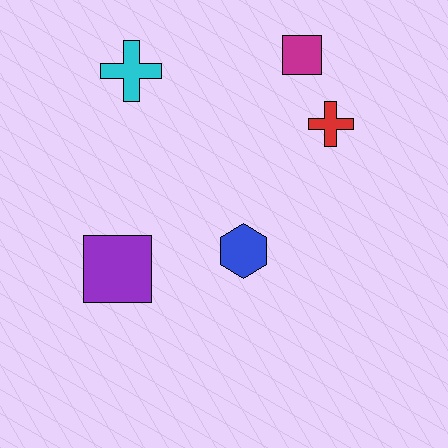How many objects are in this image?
There are 5 objects.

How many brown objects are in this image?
There are no brown objects.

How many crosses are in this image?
There are 2 crosses.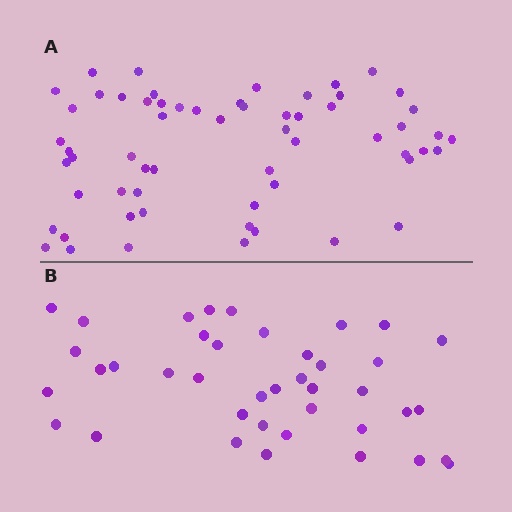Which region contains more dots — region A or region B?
Region A (the top region) has more dots.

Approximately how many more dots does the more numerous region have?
Region A has approximately 20 more dots than region B.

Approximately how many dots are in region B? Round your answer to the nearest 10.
About 40 dots.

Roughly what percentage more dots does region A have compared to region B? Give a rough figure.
About 50% more.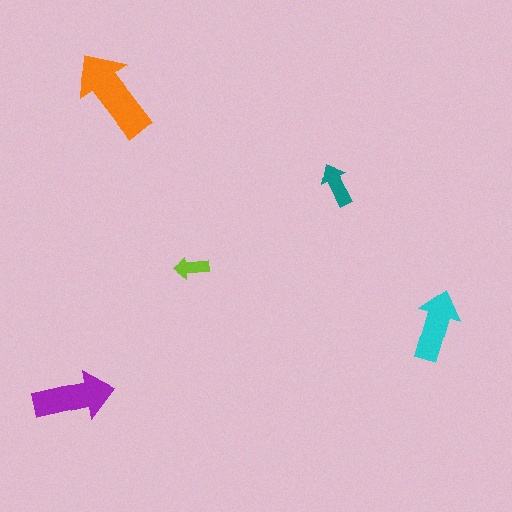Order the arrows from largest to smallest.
the orange one, the purple one, the cyan one, the teal one, the lime one.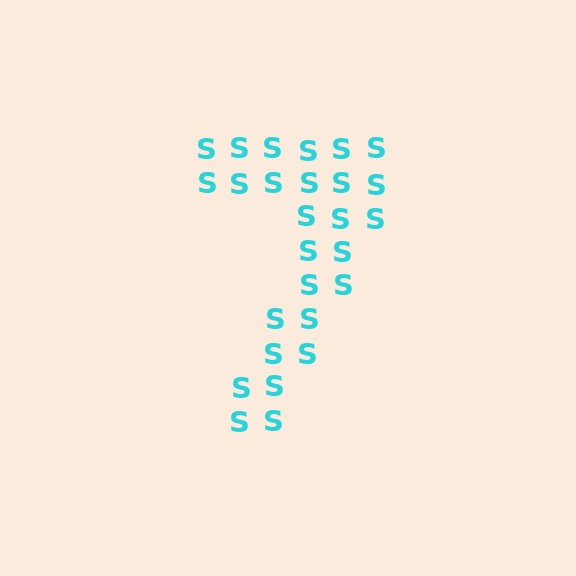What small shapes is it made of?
It is made of small letter S's.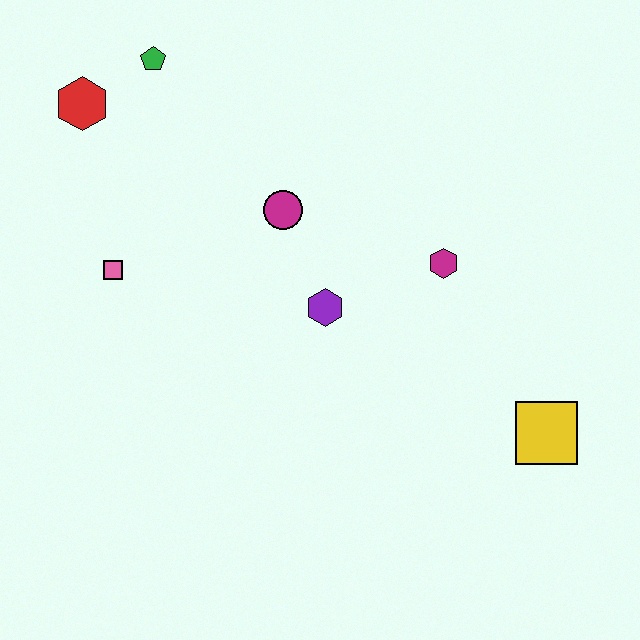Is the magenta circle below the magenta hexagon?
No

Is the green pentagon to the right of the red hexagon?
Yes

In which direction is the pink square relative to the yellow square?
The pink square is to the left of the yellow square.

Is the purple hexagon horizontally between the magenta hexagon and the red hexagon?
Yes